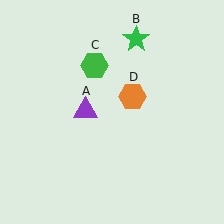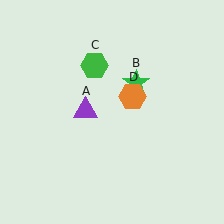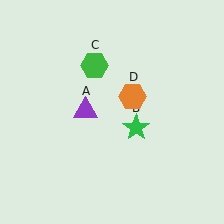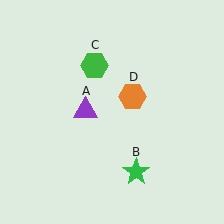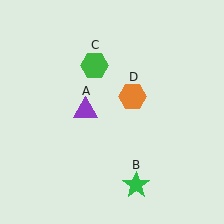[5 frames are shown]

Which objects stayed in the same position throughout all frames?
Purple triangle (object A) and green hexagon (object C) and orange hexagon (object D) remained stationary.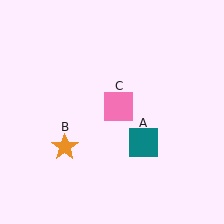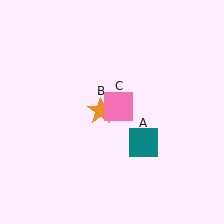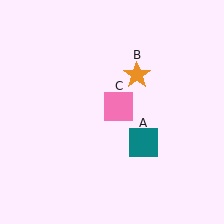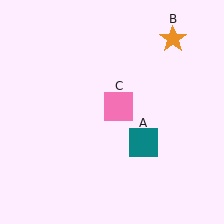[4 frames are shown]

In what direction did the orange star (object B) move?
The orange star (object B) moved up and to the right.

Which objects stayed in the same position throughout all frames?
Teal square (object A) and pink square (object C) remained stationary.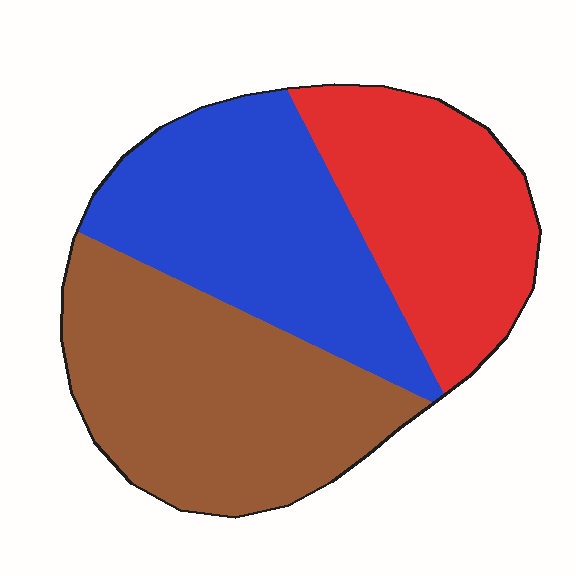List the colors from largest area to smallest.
From largest to smallest: brown, blue, red.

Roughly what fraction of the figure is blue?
Blue takes up about one third (1/3) of the figure.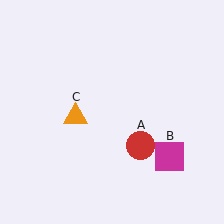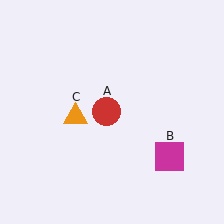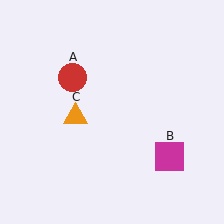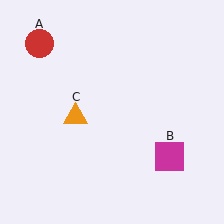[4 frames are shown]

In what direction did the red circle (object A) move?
The red circle (object A) moved up and to the left.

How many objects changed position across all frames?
1 object changed position: red circle (object A).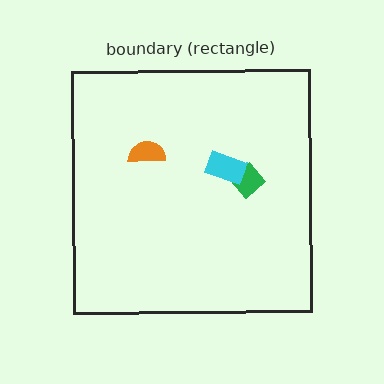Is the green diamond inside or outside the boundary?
Inside.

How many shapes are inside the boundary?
3 inside, 0 outside.